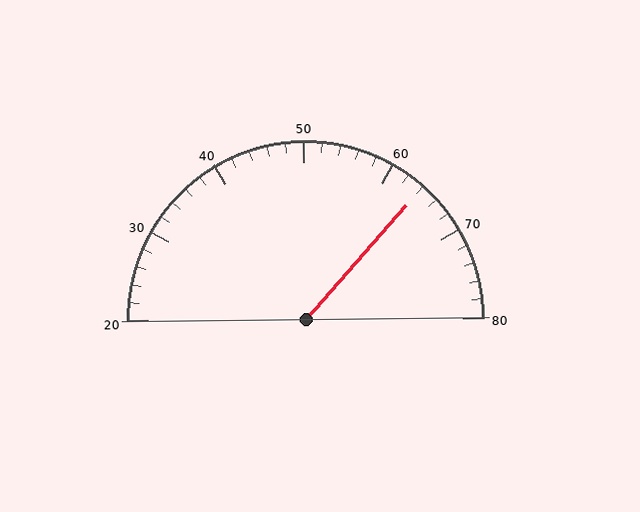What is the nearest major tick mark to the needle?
The nearest major tick mark is 60.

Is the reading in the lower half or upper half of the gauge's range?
The reading is in the upper half of the range (20 to 80).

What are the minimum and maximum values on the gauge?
The gauge ranges from 20 to 80.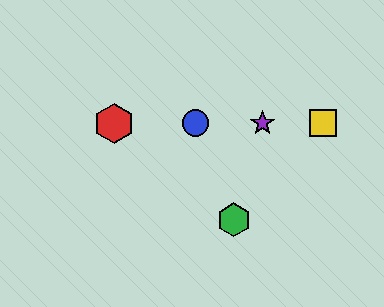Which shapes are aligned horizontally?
The red hexagon, the blue circle, the yellow square, the purple star are aligned horizontally.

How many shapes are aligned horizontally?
4 shapes (the red hexagon, the blue circle, the yellow square, the purple star) are aligned horizontally.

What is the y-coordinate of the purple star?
The purple star is at y≈123.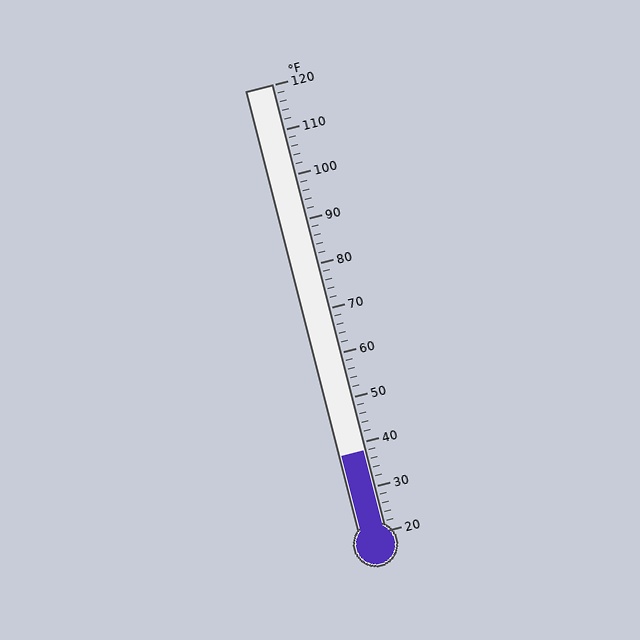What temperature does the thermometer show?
The thermometer shows approximately 38°F.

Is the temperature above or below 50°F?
The temperature is below 50°F.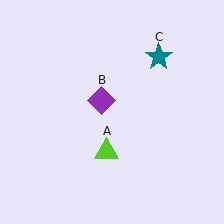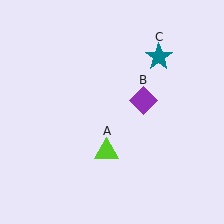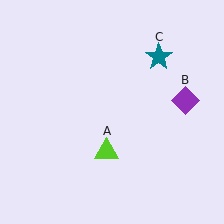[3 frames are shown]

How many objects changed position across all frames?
1 object changed position: purple diamond (object B).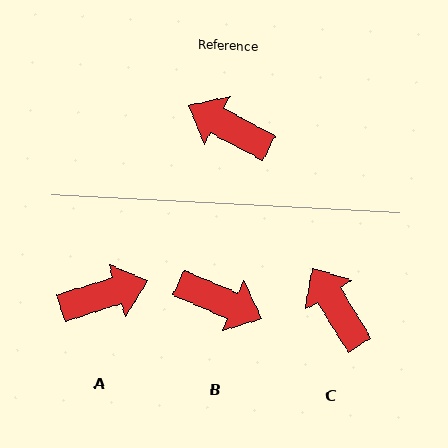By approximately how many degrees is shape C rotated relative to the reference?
Approximately 30 degrees clockwise.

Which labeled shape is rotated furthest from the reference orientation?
B, about 175 degrees away.